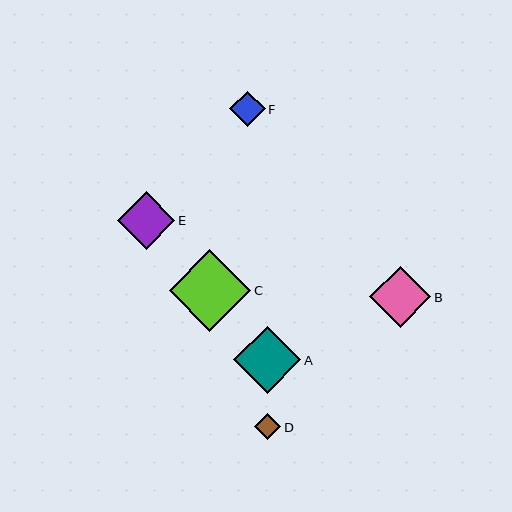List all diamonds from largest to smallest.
From largest to smallest: C, A, B, E, F, D.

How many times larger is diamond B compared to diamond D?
Diamond B is approximately 2.3 times the size of diamond D.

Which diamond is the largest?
Diamond C is the largest with a size of approximately 81 pixels.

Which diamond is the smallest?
Diamond D is the smallest with a size of approximately 26 pixels.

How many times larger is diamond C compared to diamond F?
Diamond C is approximately 2.3 times the size of diamond F.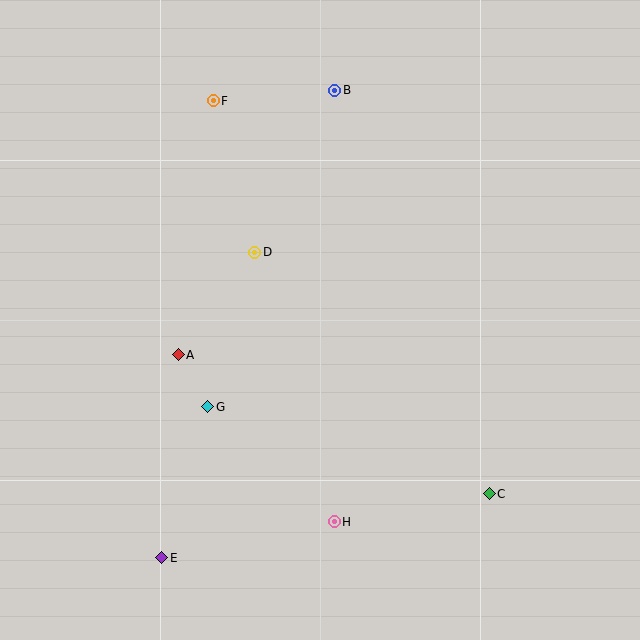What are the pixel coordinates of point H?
Point H is at (334, 522).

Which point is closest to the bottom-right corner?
Point C is closest to the bottom-right corner.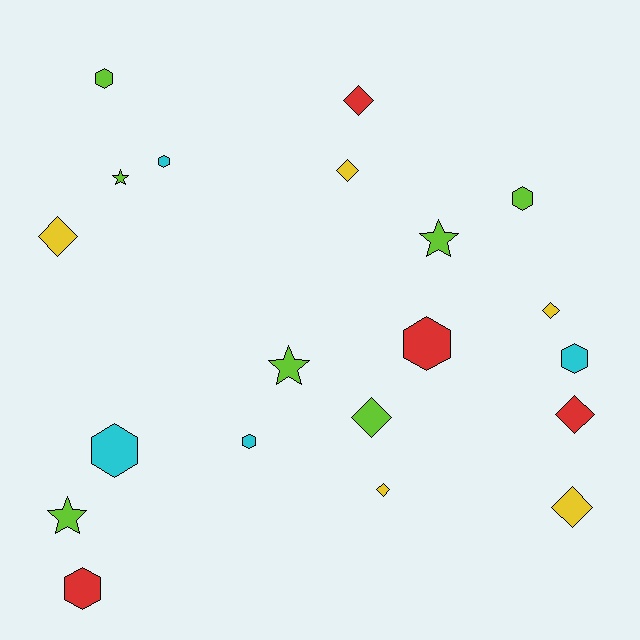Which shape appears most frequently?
Hexagon, with 8 objects.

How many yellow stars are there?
There are no yellow stars.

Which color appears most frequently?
Lime, with 7 objects.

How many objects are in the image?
There are 20 objects.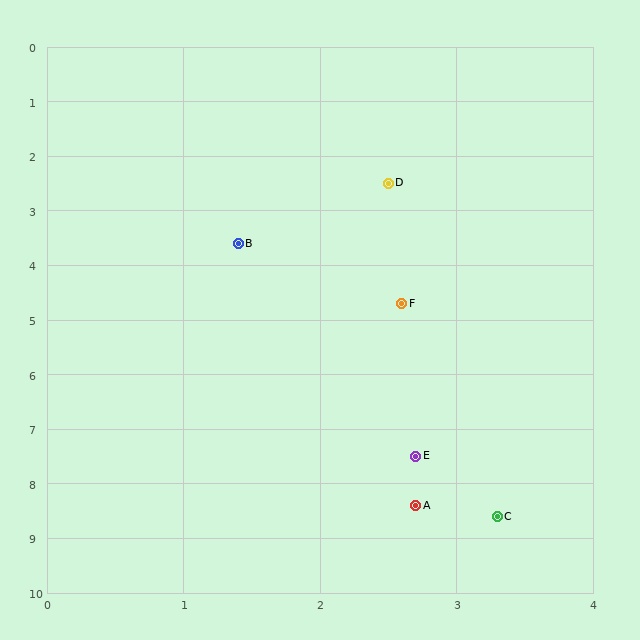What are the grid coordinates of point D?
Point D is at approximately (2.5, 2.5).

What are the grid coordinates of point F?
Point F is at approximately (2.6, 4.7).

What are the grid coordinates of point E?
Point E is at approximately (2.7, 7.5).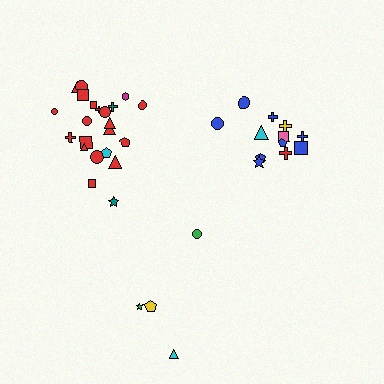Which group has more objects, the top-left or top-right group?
The top-left group.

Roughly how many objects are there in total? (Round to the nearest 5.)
Roughly 40 objects in total.